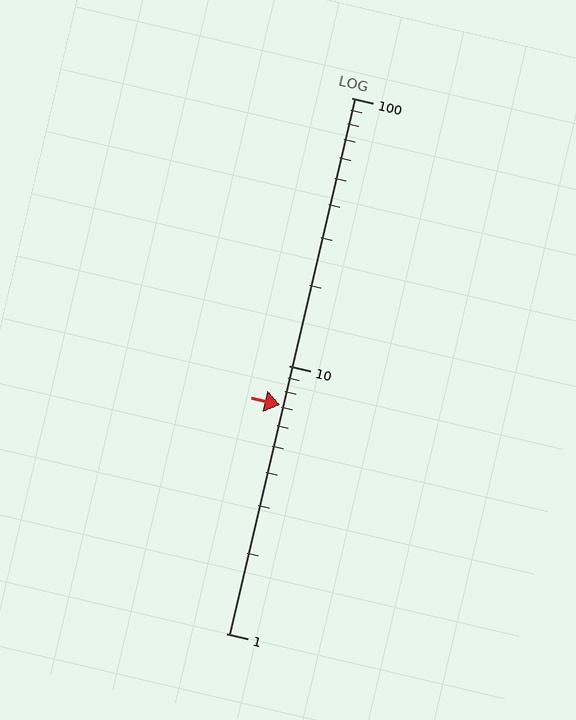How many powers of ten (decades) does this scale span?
The scale spans 2 decades, from 1 to 100.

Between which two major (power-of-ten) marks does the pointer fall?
The pointer is between 1 and 10.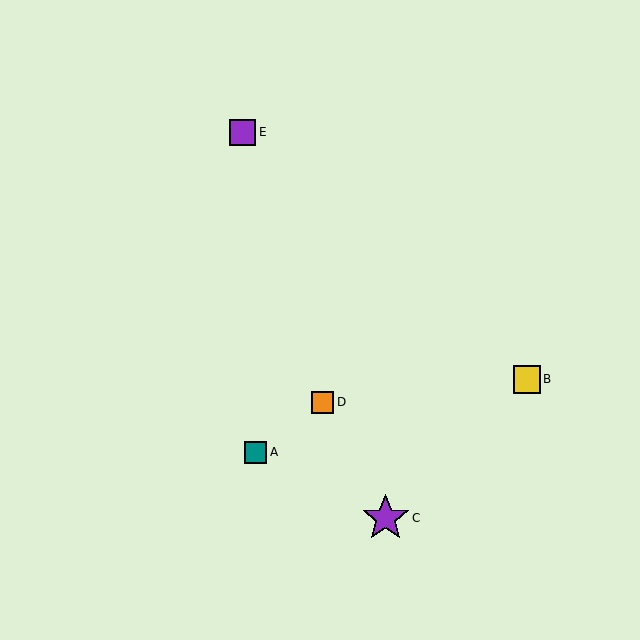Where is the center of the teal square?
The center of the teal square is at (255, 452).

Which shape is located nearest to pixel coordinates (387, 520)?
The purple star (labeled C) at (386, 518) is nearest to that location.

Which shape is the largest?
The purple star (labeled C) is the largest.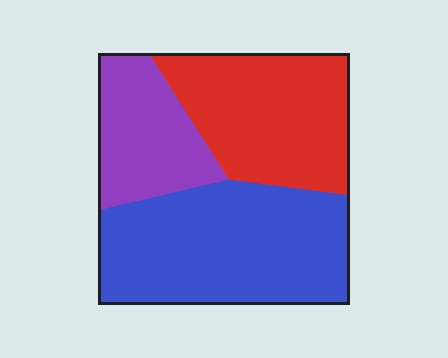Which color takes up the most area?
Blue, at roughly 45%.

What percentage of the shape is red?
Red covers about 35% of the shape.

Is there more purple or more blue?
Blue.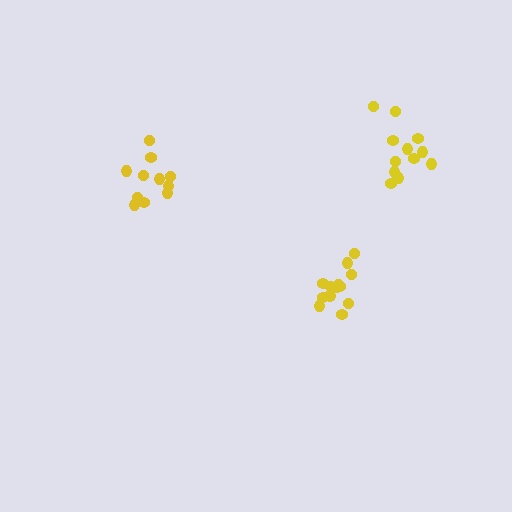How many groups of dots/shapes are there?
There are 3 groups.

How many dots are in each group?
Group 1: 13 dots, Group 2: 11 dots, Group 3: 12 dots (36 total).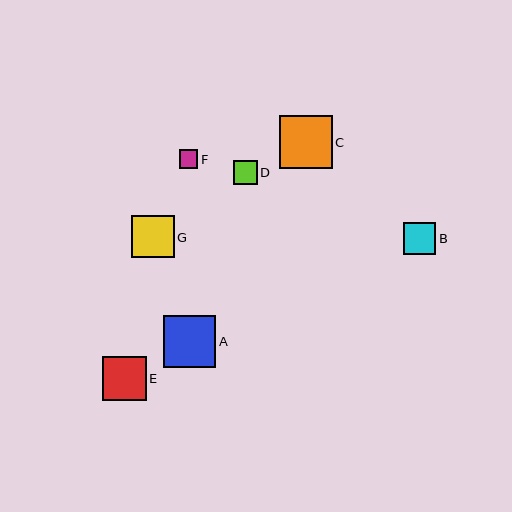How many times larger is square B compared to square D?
Square B is approximately 1.3 times the size of square D.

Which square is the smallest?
Square F is the smallest with a size of approximately 18 pixels.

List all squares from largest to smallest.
From largest to smallest: C, A, E, G, B, D, F.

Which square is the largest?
Square C is the largest with a size of approximately 53 pixels.